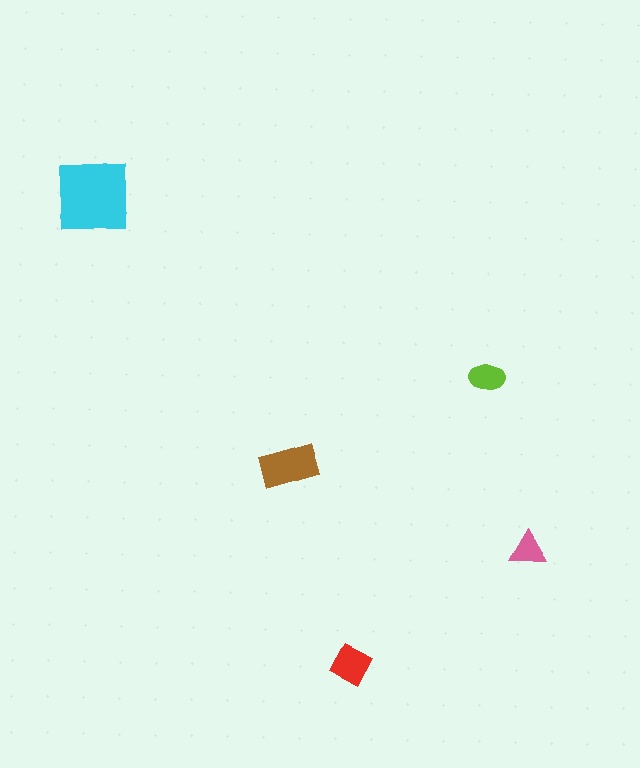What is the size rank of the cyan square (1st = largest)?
1st.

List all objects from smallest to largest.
The pink triangle, the lime ellipse, the red diamond, the brown rectangle, the cyan square.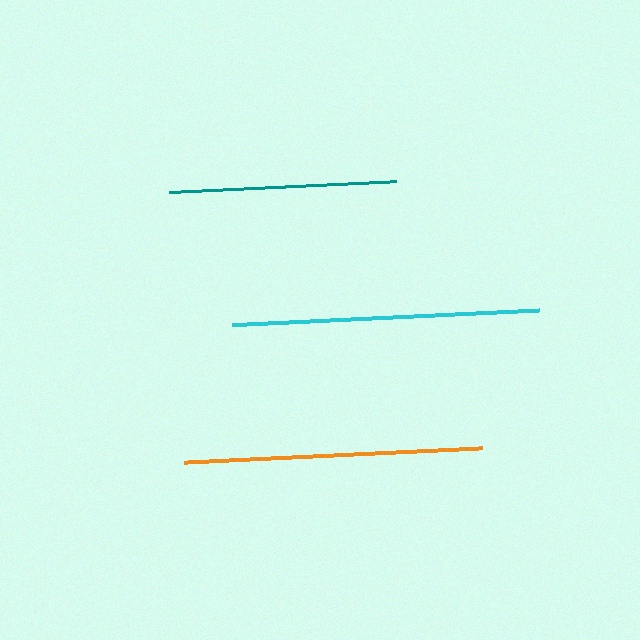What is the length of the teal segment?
The teal segment is approximately 228 pixels long.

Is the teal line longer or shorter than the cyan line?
The cyan line is longer than the teal line.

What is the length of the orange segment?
The orange segment is approximately 299 pixels long.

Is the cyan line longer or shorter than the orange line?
The cyan line is longer than the orange line.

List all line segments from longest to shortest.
From longest to shortest: cyan, orange, teal.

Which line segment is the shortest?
The teal line is the shortest at approximately 228 pixels.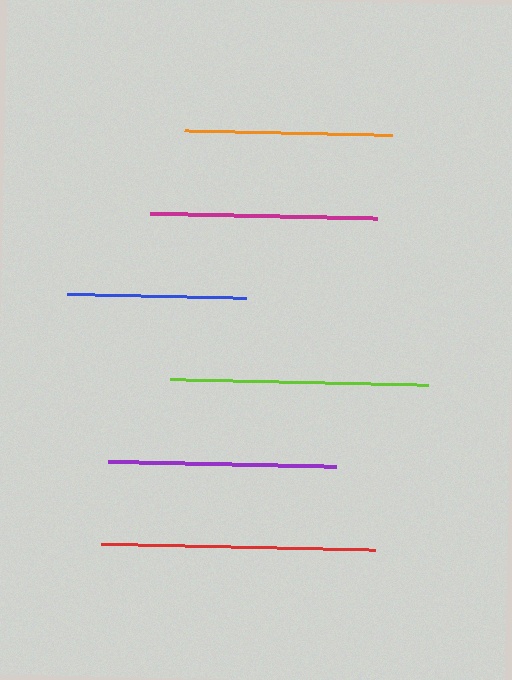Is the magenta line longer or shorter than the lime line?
The lime line is longer than the magenta line.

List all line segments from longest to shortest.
From longest to shortest: red, lime, purple, magenta, orange, blue.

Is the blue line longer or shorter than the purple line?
The purple line is longer than the blue line.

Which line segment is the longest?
The red line is the longest at approximately 275 pixels.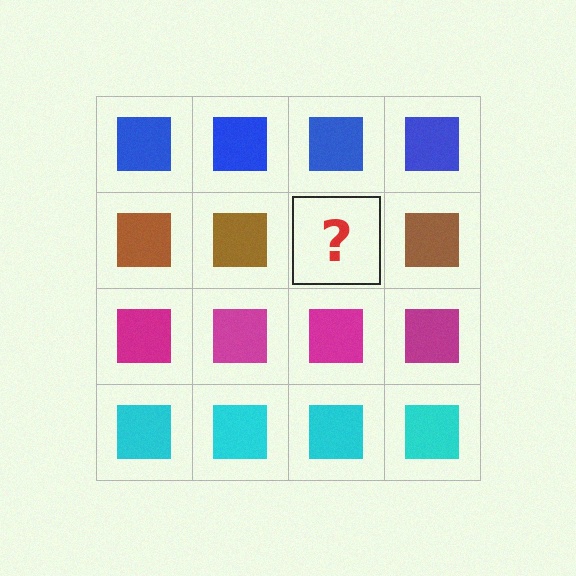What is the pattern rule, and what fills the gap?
The rule is that each row has a consistent color. The gap should be filled with a brown square.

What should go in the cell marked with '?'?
The missing cell should contain a brown square.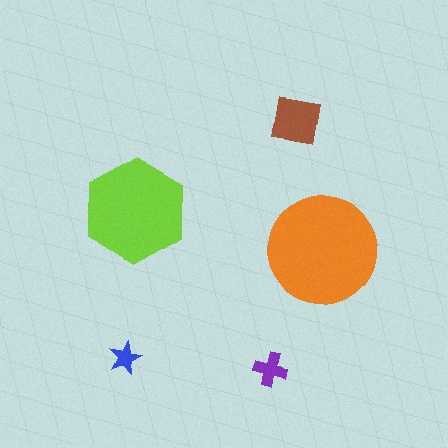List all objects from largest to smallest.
The orange circle, the lime hexagon, the brown square, the purple cross, the blue star.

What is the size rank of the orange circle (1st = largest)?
1st.